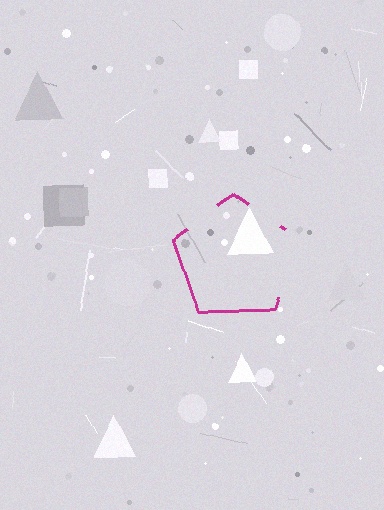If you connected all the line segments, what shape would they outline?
They would outline a pentagon.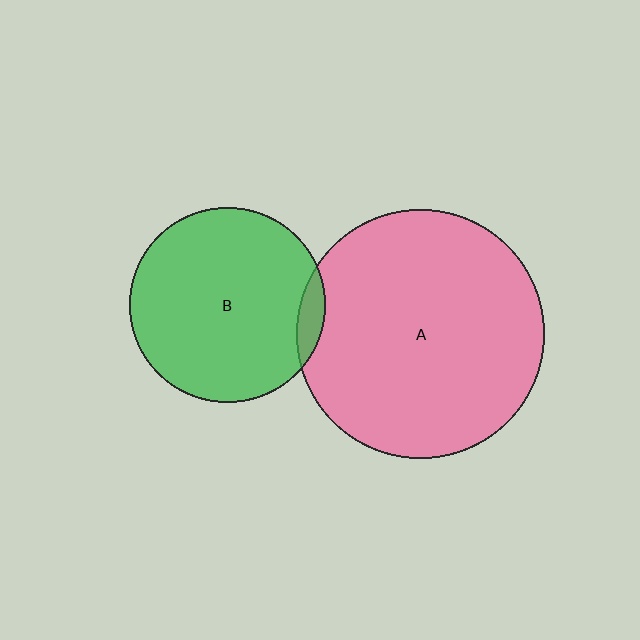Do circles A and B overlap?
Yes.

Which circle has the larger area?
Circle A (pink).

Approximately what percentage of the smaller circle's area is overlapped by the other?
Approximately 5%.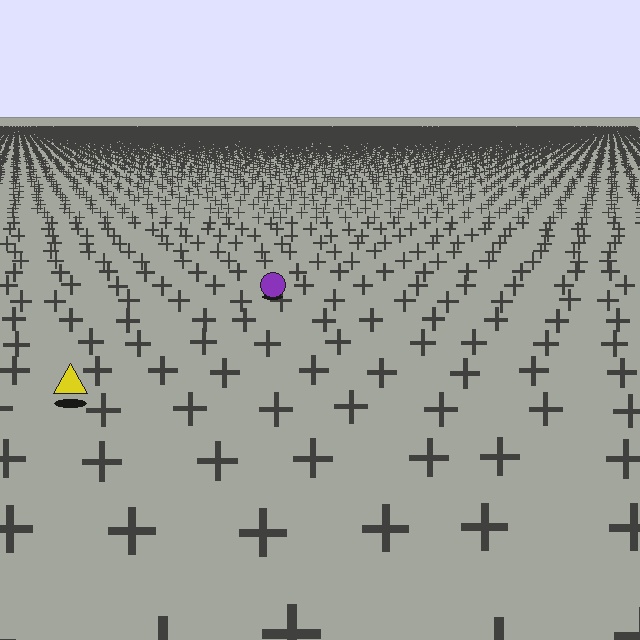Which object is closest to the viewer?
The yellow triangle is closest. The texture marks near it are larger and more spread out.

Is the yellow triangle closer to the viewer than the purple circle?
Yes. The yellow triangle is closer — you can tell from the texture gradient: the ground texture is coarser near it.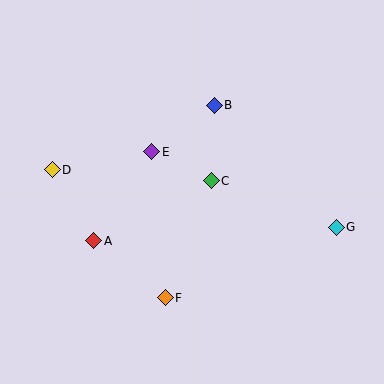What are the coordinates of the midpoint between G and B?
The midpoint between G and B is at (275, 166).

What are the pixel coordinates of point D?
Point D is at (52, 170).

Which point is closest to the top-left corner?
Point D is closest to the top-left corner.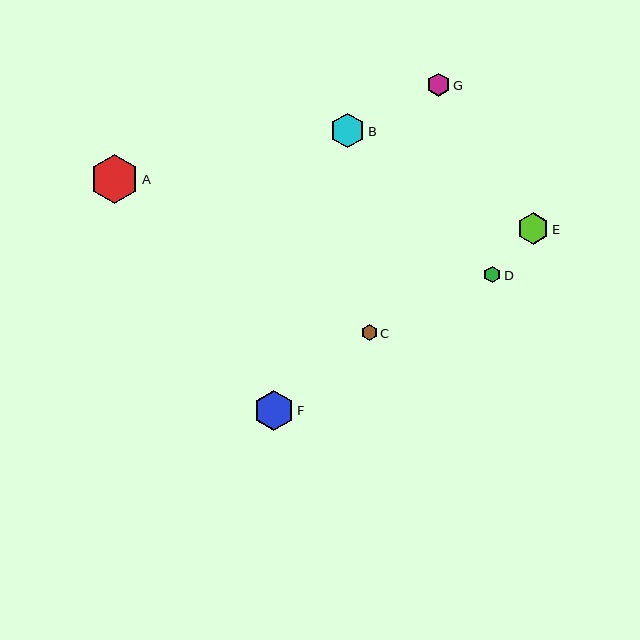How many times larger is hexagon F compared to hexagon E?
Hexagon F is approximately 1.2 times the size of hexagon E.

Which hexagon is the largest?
Hexagon A is the largest with a size of approximately 49 pixels.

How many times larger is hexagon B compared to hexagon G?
Hexagon B is approximately 1.5 times the size of hexagon G.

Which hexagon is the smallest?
Hexagon C is the smallest with a size of approximately 16 pixels.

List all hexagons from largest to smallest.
From largest to smallest: A, F, B, E, G, D, C.